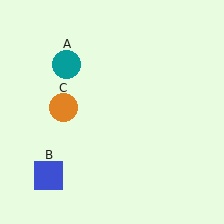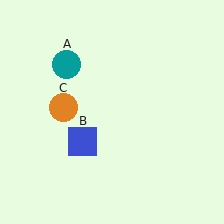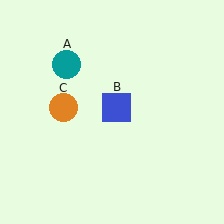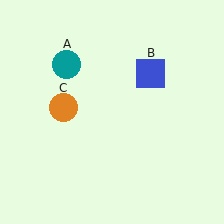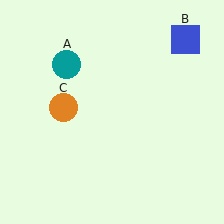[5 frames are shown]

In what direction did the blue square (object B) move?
The blue square (object B) moved up and to the right.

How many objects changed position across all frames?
1 object changed position: blue square (object B).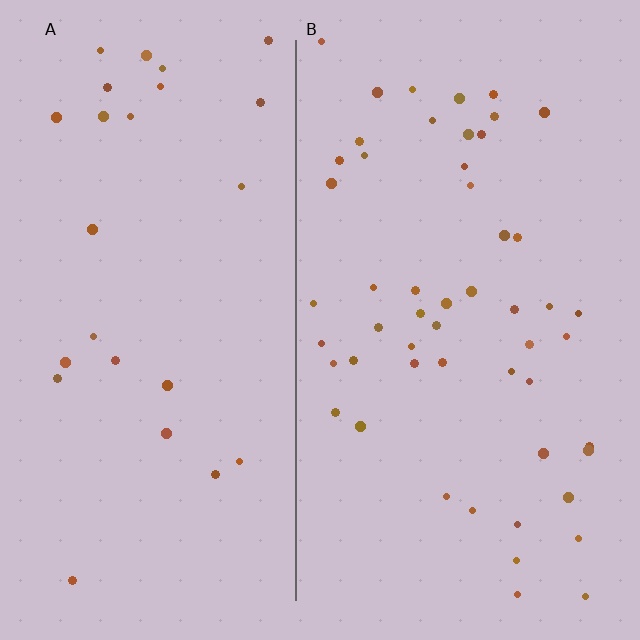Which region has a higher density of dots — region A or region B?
B (the right).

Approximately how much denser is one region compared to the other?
Approximately 2.1× — region B over region A.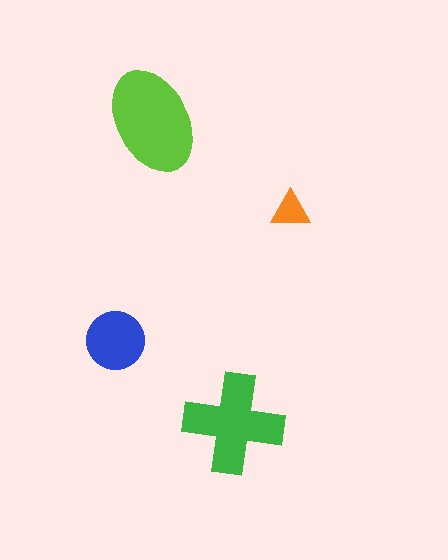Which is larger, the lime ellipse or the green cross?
The lime ellipse.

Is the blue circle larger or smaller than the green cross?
Smaller.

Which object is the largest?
The lime ellipse.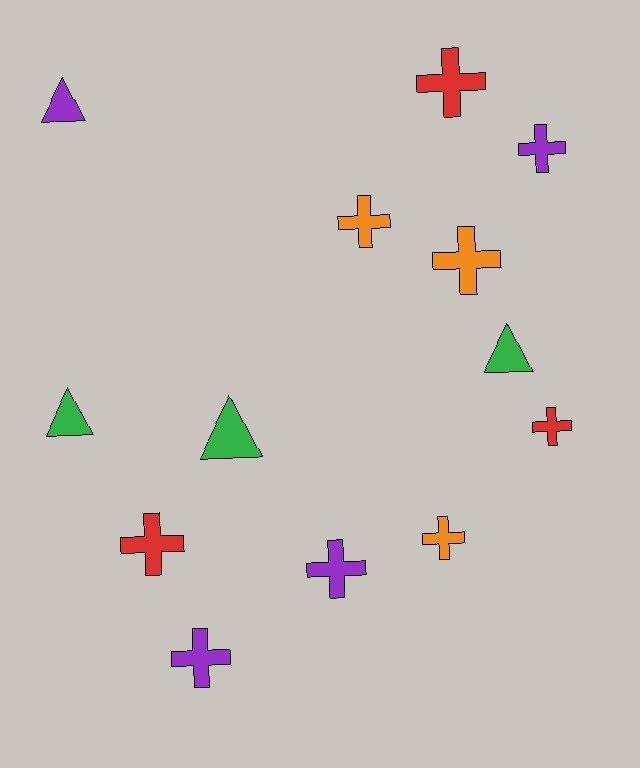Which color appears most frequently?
Purple, with 4 objects.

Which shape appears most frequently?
Cross, with 9 objects.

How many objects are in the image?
There are 13 objects.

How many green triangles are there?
There are 3 green triangles.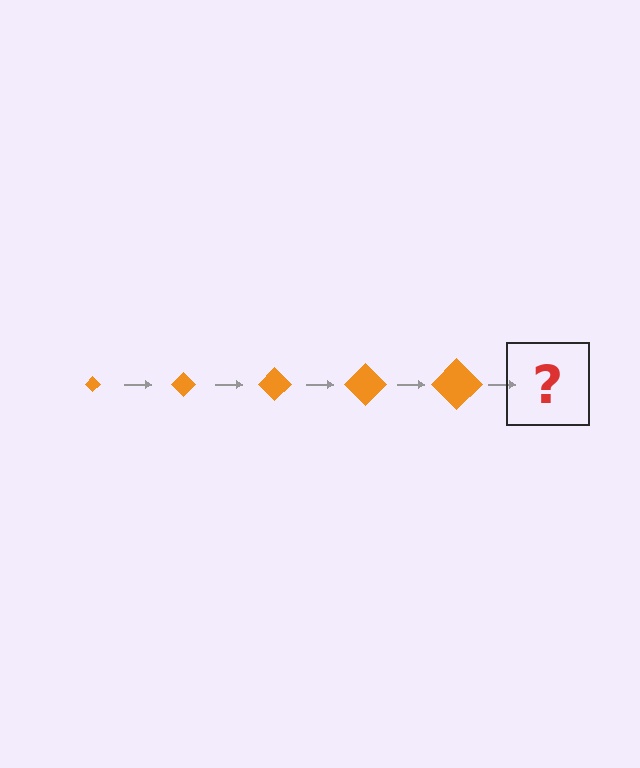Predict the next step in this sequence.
The next step is an orange diamond, larger than the previous one.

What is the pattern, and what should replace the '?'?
The pattern is that the diamond gets progressively larger each step. The '?' should be an orange diamond, larger than the previous one.